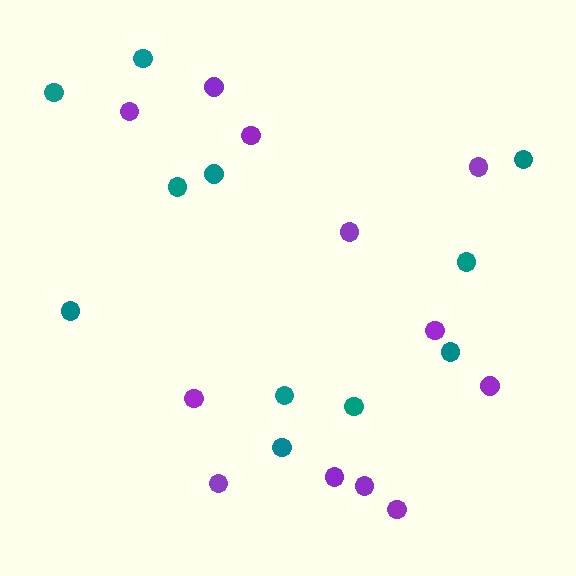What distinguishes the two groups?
There are 2 groups: one group of purple circles (12) and one group of teal circles (11).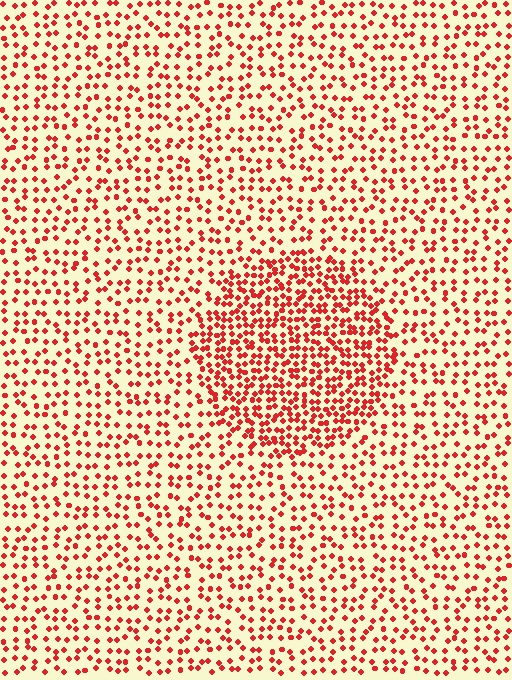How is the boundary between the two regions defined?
The boundary is defined by a change in element density (approximately 1.9x ratio). All elements are the same color, size, and shape.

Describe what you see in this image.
The image contains small red elements arranged at two different densities. A circle-shaped region is visible where the elements are more densely packed than the surrounding area.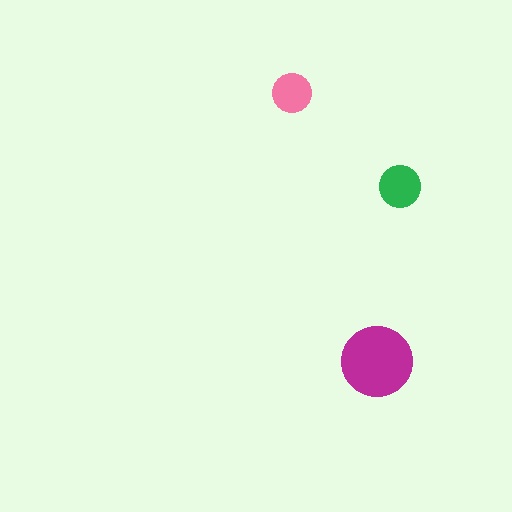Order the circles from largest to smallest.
the magenta one, the green one, the pink one.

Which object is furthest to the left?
The pink circle is leftmost.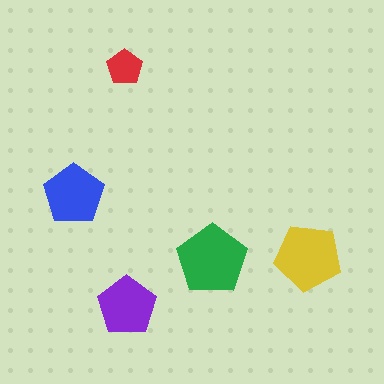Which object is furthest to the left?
The blue pentagon is leftmost.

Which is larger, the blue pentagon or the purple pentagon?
The blue one.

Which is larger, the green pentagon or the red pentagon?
The green one.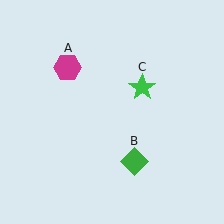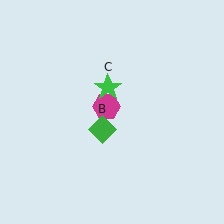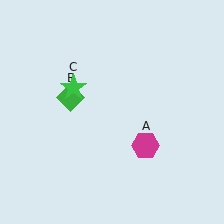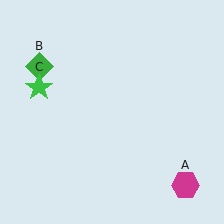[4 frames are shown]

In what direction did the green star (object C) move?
The green star (object C) moved left.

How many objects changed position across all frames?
3 objects changed position: magenta hexagon (object A), green diamond (object B), green star (object C).